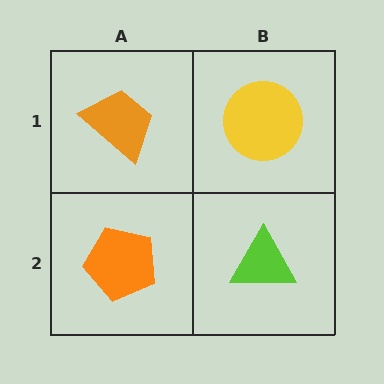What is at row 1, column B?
A yellow circle.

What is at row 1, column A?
An orange trapezoid.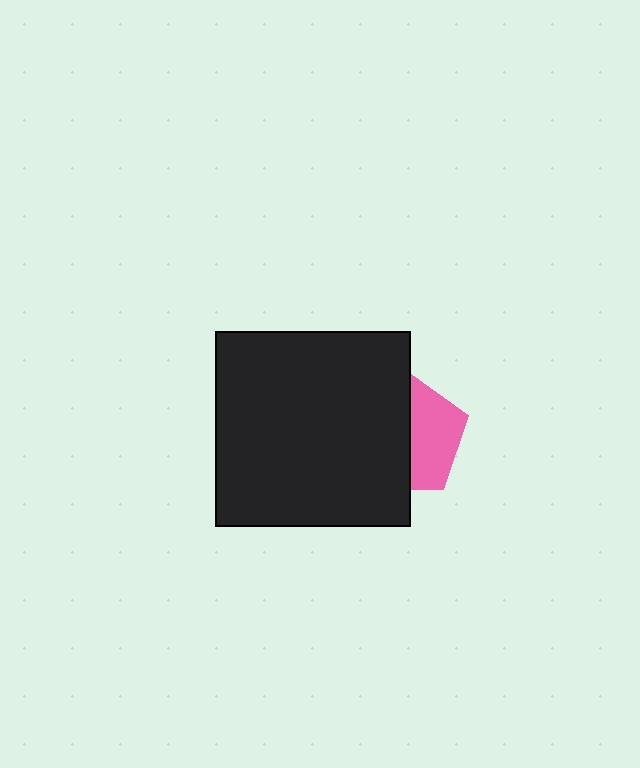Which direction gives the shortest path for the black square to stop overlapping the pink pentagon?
Moving left gives the shortest separation.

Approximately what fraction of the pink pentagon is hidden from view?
Roughly 57% of the pink pentagon is hidden behind the black square.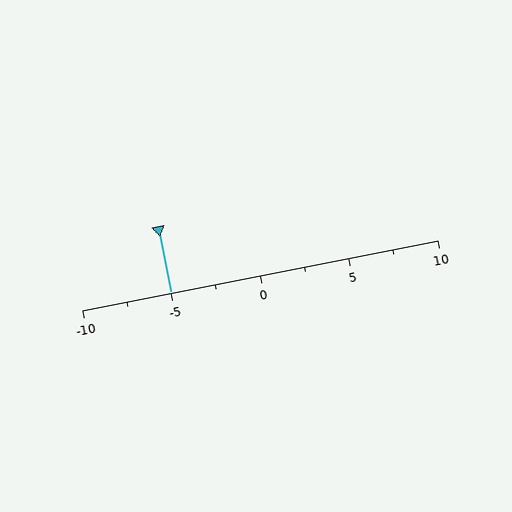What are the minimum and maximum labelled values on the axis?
The axis runs from -10 to 10.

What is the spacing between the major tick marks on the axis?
The major ticks are spaced 5 apart.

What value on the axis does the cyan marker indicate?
The marker indicates approximately -5.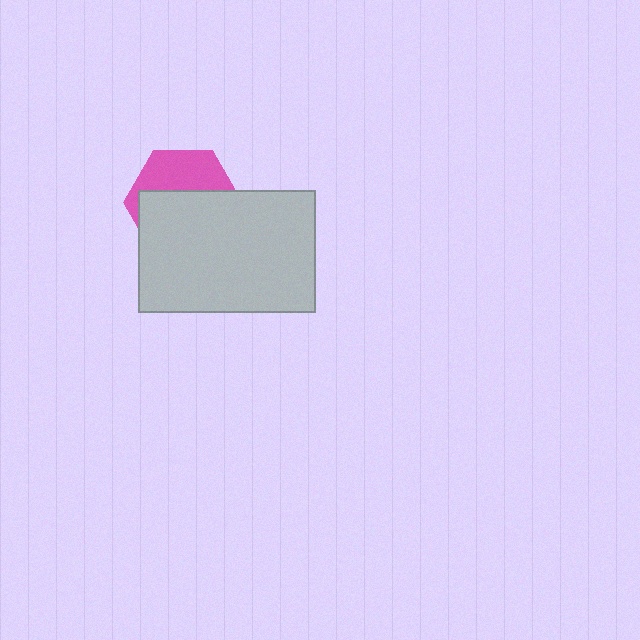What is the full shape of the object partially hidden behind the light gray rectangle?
The partially hidden object is a pink hexagon.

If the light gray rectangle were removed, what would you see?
You would see the complete pink hexagon.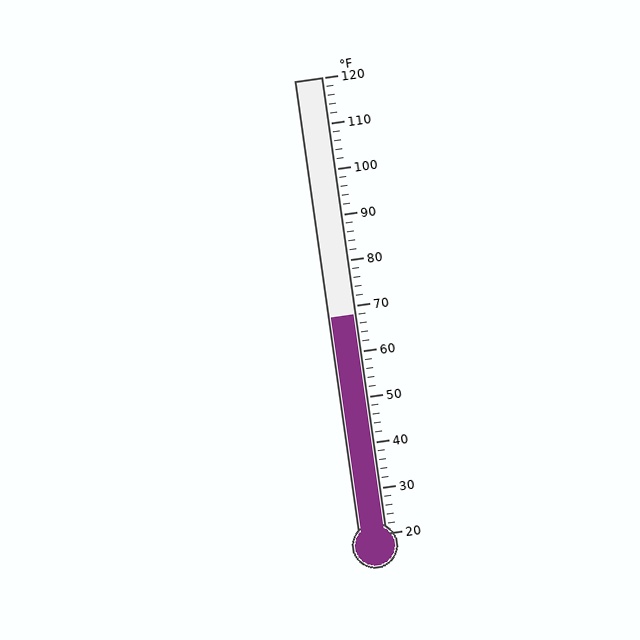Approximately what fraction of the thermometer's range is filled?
The thermometer is filled to approximately 50% of its range.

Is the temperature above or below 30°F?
The temperature is above 30°F.